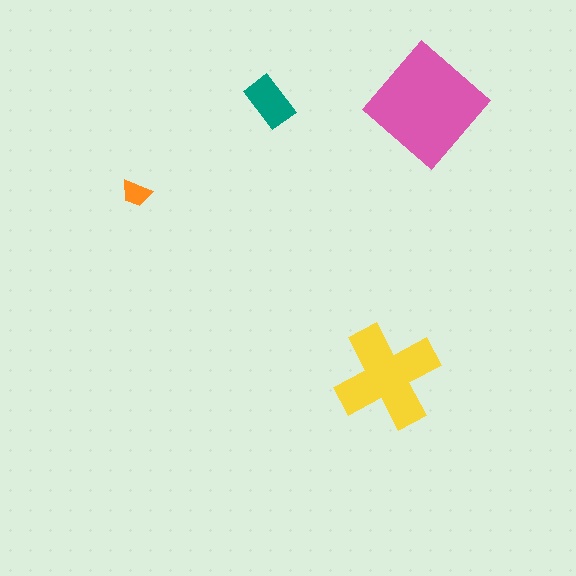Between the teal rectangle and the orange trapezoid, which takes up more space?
The teal rectangle.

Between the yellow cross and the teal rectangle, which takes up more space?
The yellow cross.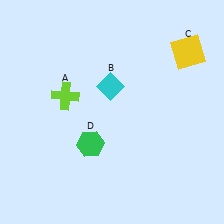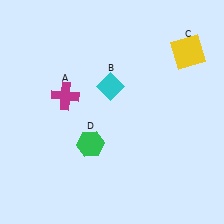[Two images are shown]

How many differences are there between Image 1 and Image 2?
There is 1 difference between the two images.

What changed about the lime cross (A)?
In Image 1, A is lime. In Image 2, it changed to magenta.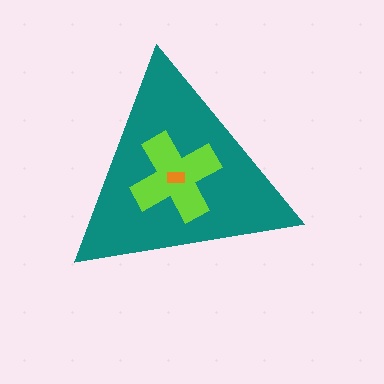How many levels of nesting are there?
3.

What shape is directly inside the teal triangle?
The lime cross.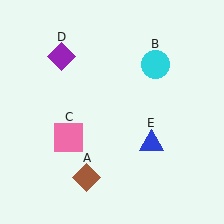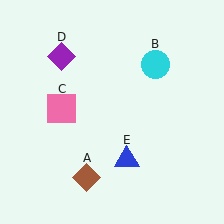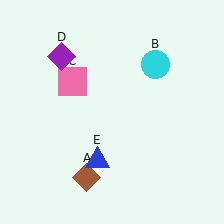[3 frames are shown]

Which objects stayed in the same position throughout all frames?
Brown diamond (object A) and cyan circle (object B) and purple diamond (object D) remained stationary.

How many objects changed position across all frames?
2 objects changed position: pink square (object C), blue triangle (object E).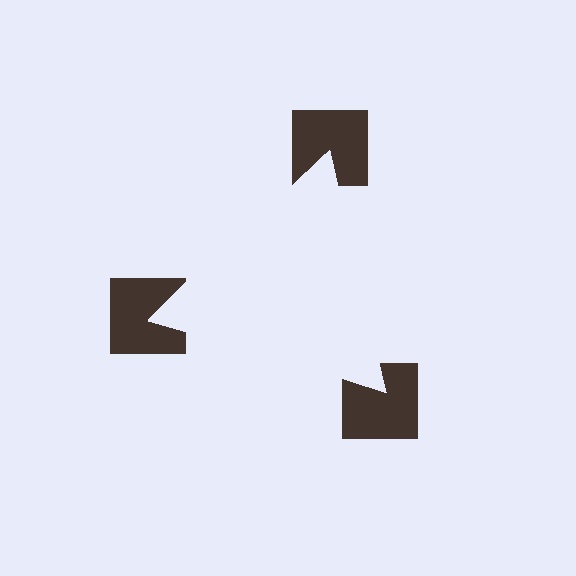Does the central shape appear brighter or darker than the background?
It typically appears slightly brighter than the background, even though no actual brightness change is drawn.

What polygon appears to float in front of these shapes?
An illusory triangle — its edges are inferred from the aligned wedge cuts in the notched squares, not physically drawn.